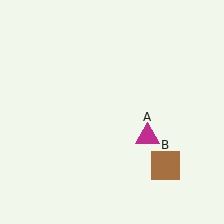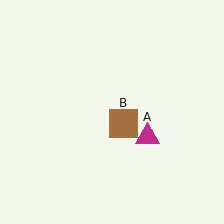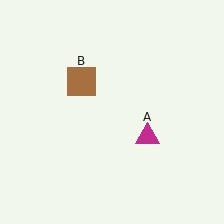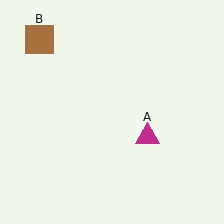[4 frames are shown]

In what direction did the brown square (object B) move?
The brown square (object B) moved up and to the left.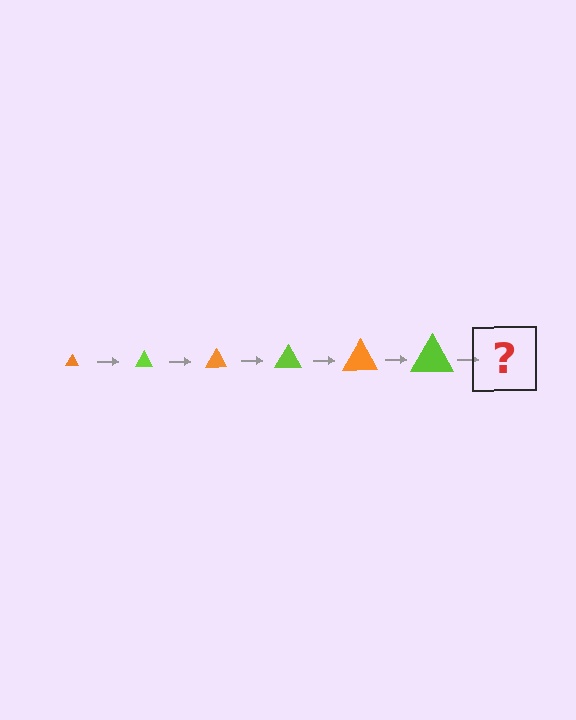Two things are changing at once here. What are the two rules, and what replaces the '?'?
The two rules are that the triangle grows larger each step and the color cycles through orange and lime. The '?' should be an orange triangle, larger than the previous one.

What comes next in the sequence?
The next element should be an orange triangle, larger than the previous one.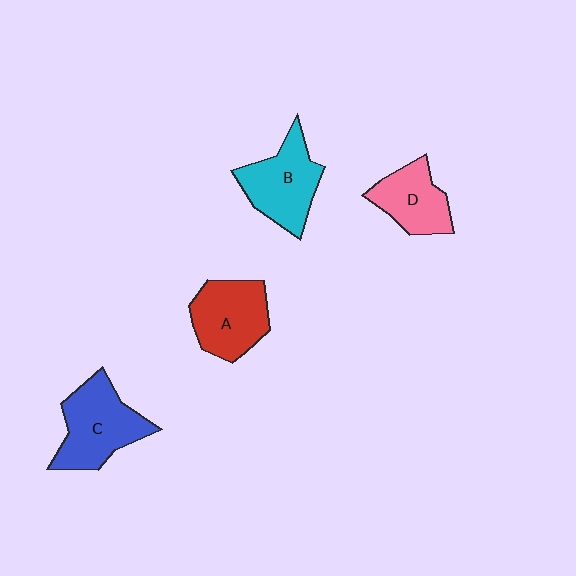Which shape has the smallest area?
Shape D (pink).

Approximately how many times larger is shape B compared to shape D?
Approximately 1.3 times.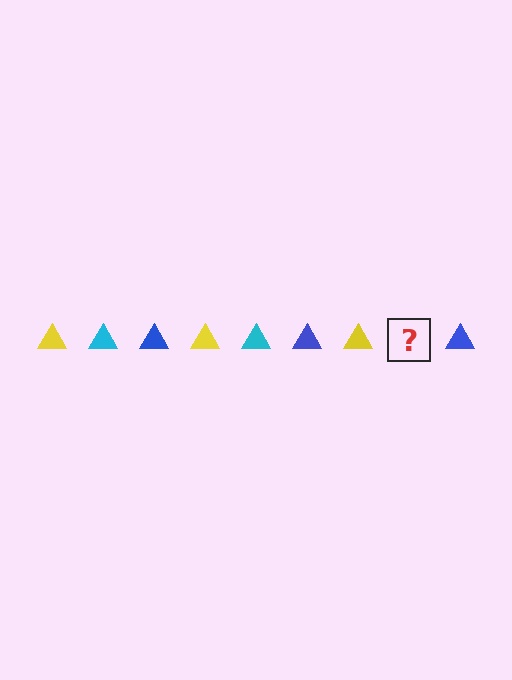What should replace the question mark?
The question mark should be replaced with a cyan triangle.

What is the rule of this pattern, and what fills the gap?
The rule is that the pattern cycles through yellow, cyan, blue triangles. The gap should be filled with a cyan triangle.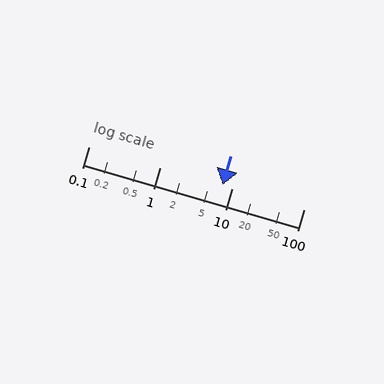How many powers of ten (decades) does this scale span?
The scale spans 3 decades, from 0.1 to 100.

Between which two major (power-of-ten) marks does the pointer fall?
The pointer is between 1 and 10.